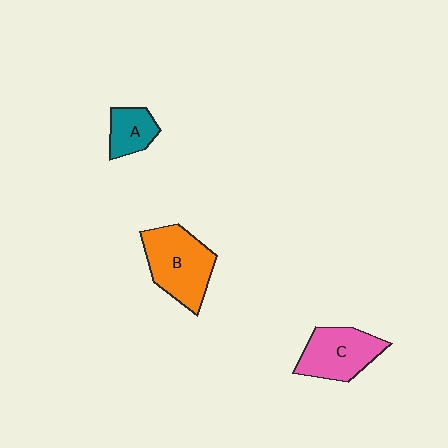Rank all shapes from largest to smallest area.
From largest to smallest: B (orange), C (pink), A (teal).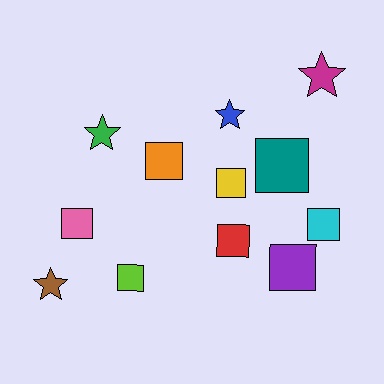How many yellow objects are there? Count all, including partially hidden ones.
There is 1 yellow object.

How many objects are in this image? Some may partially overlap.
There are 12 objects.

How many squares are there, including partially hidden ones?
There are 8 squares.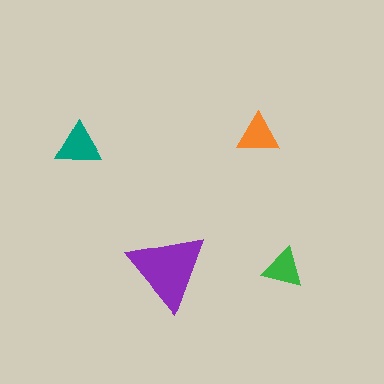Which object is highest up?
The orange triangle is topmost.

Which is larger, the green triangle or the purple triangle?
The purple one.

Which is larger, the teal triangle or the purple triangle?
The purple one.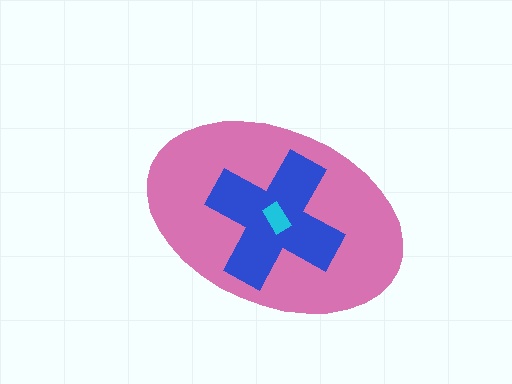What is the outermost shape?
The pink ellipse.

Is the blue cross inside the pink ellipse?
Yes.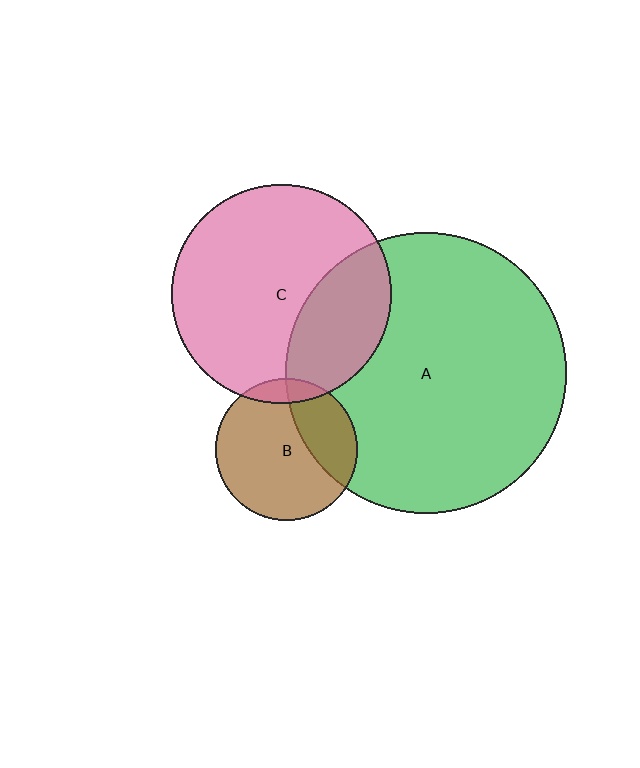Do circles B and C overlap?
Yes.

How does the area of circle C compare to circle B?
Approximately 2.4 times.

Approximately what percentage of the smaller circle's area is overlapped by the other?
Approximately 10%.